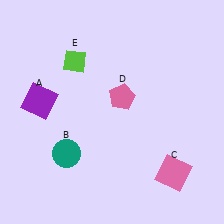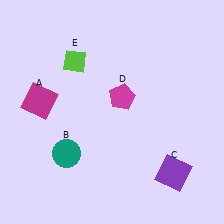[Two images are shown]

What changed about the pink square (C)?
In Image 1, C is pink. In Image 2, it changed to purple.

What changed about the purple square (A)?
In Image 1, A is purple. In Image 2, it changed to magenta.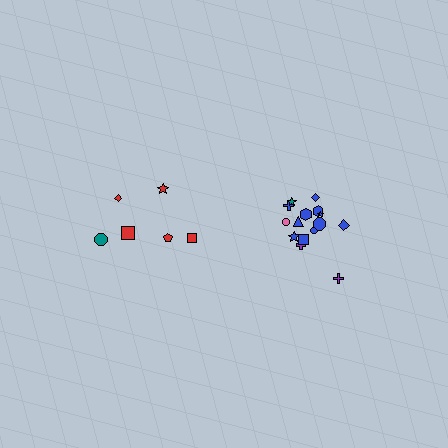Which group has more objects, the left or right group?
The right group.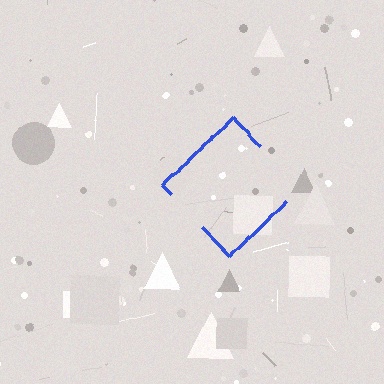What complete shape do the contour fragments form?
The contour fragments form a diamond.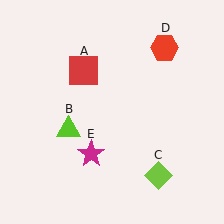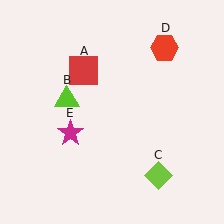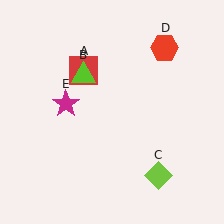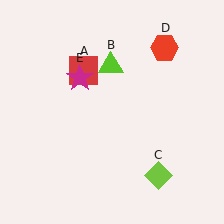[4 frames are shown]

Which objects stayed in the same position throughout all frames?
Red square (object A) and lime diamond (object C) and red hexagon (object D) remained stationary.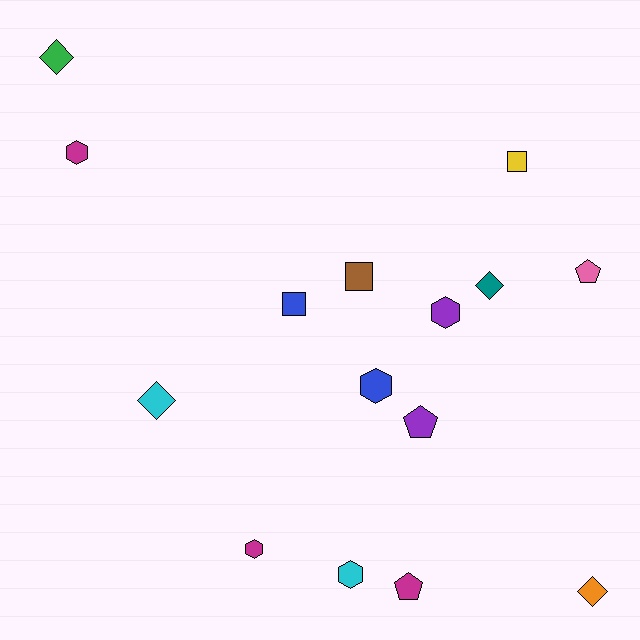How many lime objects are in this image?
There are no lime objects.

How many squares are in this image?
There are 3 squares.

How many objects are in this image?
There are 15 objects.